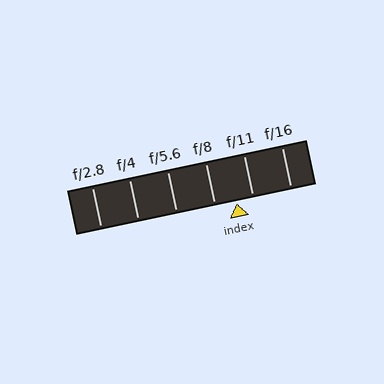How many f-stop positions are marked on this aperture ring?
There are 6 f-stop positions marked.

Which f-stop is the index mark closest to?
The index mark is closest to f/11.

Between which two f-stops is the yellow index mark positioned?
The index mark is between f/8 and f/11.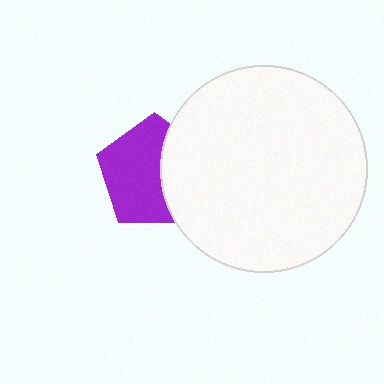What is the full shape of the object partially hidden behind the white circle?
The partially hidden object is a purple pentagon.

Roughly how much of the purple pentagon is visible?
About half of it is visible (roughly 62%).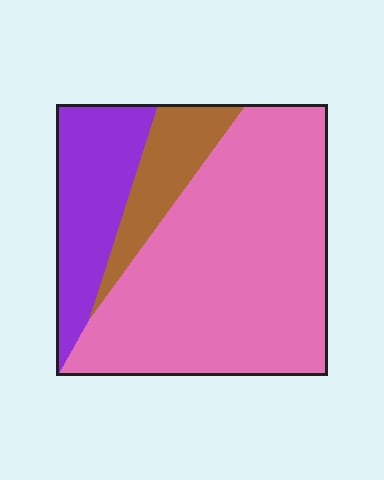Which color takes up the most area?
Pink, at roughly 65%.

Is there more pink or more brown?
Pink.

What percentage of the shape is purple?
Purple takes up between a sixth and a third of the shape.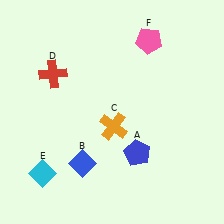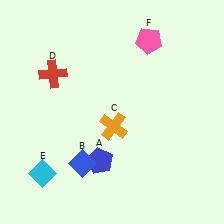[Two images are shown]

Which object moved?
The blue pentagon (A) moved left.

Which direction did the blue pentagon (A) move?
The blue pentagon (A) moved left.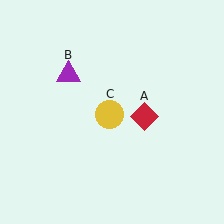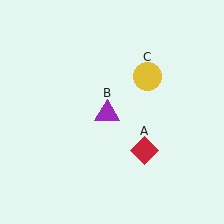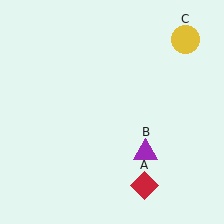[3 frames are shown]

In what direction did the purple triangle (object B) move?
The purple triangle (object B) moved down and to the right.